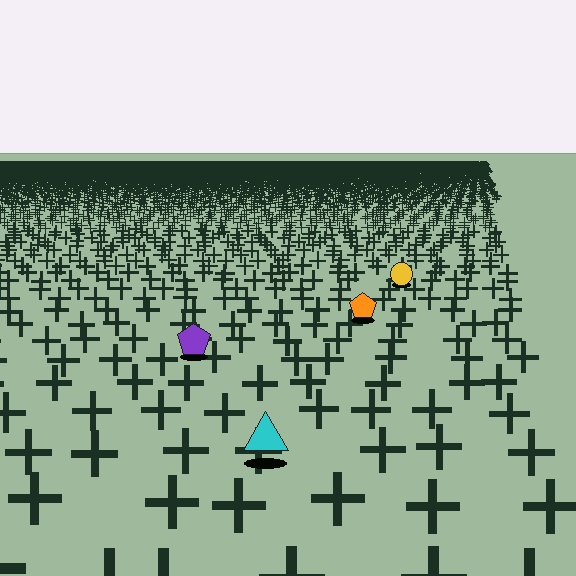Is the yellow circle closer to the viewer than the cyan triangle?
No. The cyan triangle is closer — you can tell from the texture gradient: the ground texture is coarser near it.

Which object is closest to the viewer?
The cyan triangle is closest. The texture marks near it are larger and more spread out.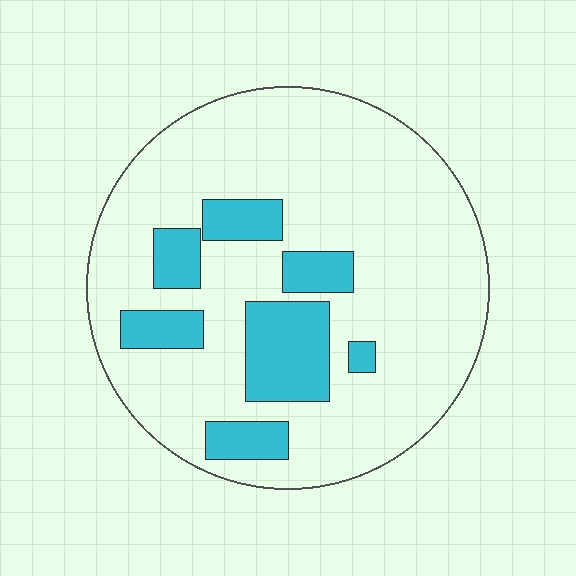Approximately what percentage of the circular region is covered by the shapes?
Approximately 20%.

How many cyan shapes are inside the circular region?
7.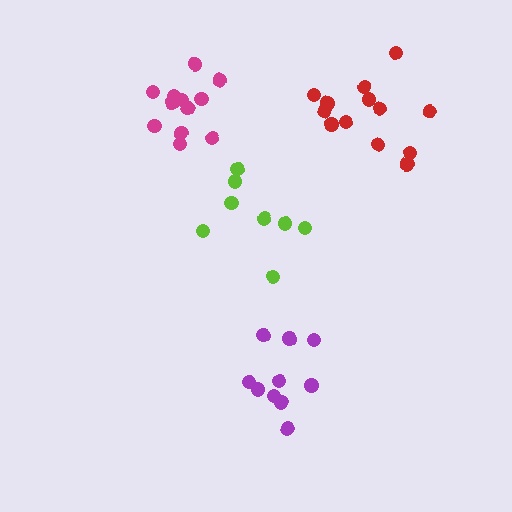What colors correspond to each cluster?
The clusters are colored: lime, magenta, red, purple.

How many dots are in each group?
Group 1: 8 dots, Group 2: 12 dots, Group 3: 13 dots, Group 4: 11 dots (44 total).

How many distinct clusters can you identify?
There are 4 distinct clusters.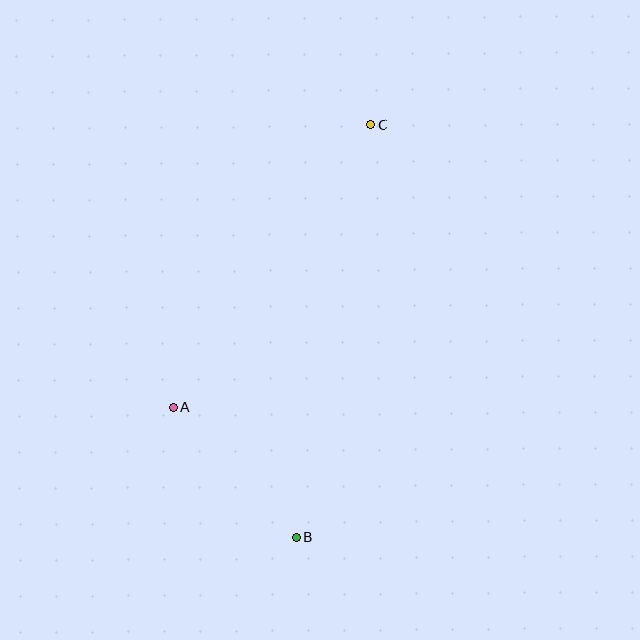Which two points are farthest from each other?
Points B and C are farthest from each other.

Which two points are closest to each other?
Points A and B are closest to each other.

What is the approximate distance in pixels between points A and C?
The distance between A and C is approximately 345 pixels.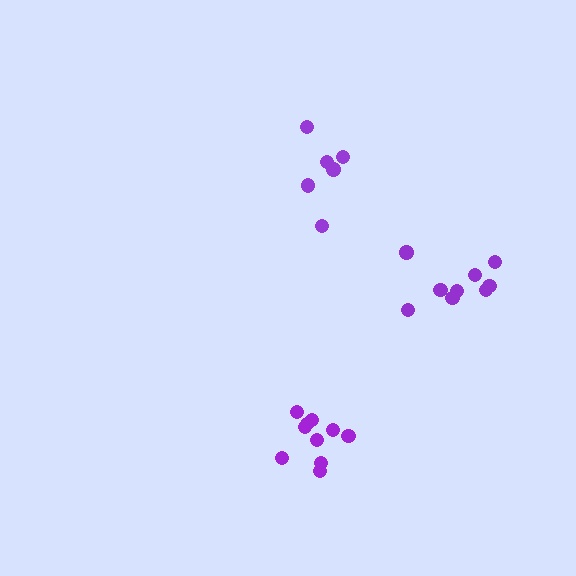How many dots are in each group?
Group 1: 6 dots, Group 2: 9 dots, Group 3: 10 dots (25 total).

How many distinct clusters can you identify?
There are 3 distinct clusters.